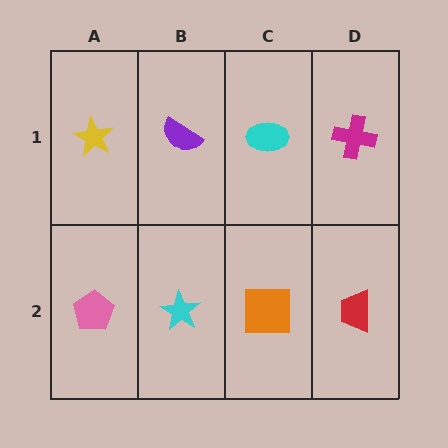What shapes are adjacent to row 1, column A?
A pink pentagon (row 2, column A), a purple semicircle (row 1, column B).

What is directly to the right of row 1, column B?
A cyan ellipse.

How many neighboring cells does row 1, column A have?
2.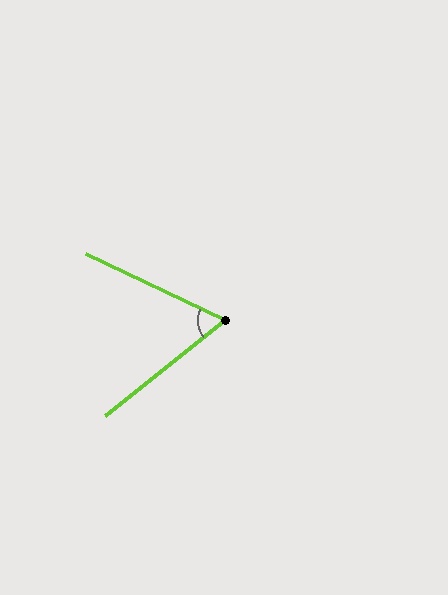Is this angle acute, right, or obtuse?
It is acute.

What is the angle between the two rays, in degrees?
Approximately 64 degrees.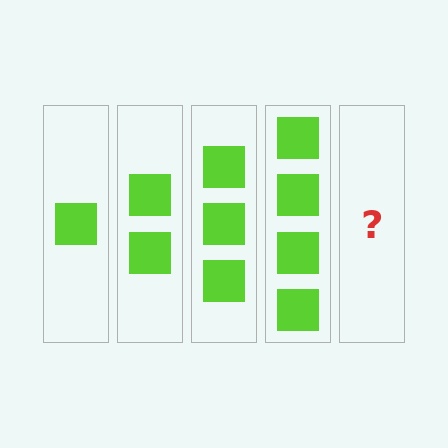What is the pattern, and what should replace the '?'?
The pattern is that each step adds one more square. The '?' should be 5 squares.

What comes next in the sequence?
The next element should be 5 squares.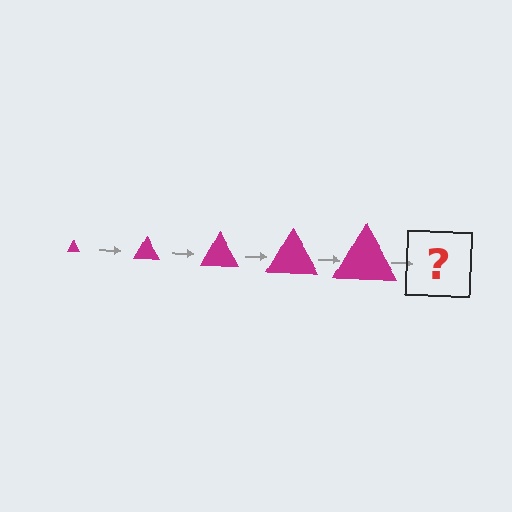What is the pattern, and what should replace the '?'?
The pattern is that the triangle gets progressively larger each step. The '?' should be a magenta triangle, larger than the previous one.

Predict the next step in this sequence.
The next step is a magenta triangle, larger than the previous one.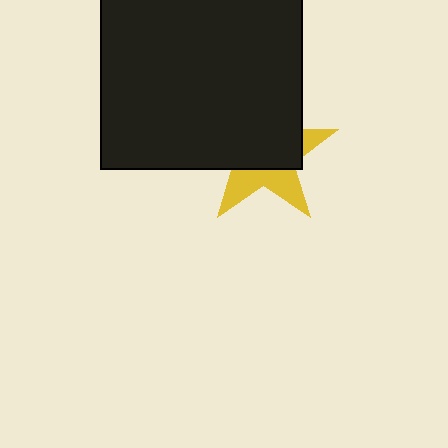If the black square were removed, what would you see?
You would see the complete yellow star.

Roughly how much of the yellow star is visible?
A small part of it is visible (roughly 38%).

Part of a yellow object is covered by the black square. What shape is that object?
It is a star.